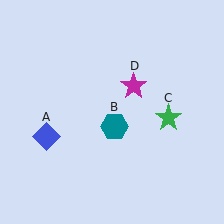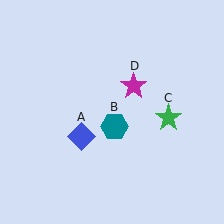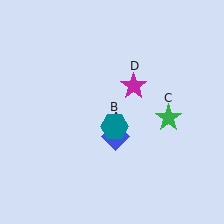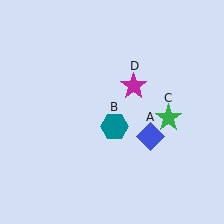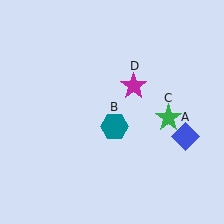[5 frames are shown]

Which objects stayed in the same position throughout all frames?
Teal hexagon (object B) and green star (object C) and magenta star (object D) remained stationary.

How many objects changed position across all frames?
1 object changed position: blue diamond (object A).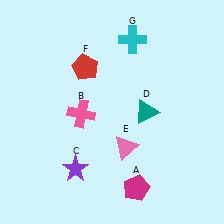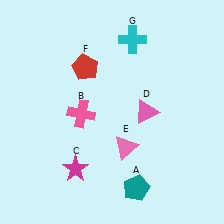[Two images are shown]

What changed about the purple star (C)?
In Image 1, C is purple. In Image 2, it changed to magenta.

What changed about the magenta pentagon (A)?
In Image 1, A is magenta. In Image 2, it changed to teal.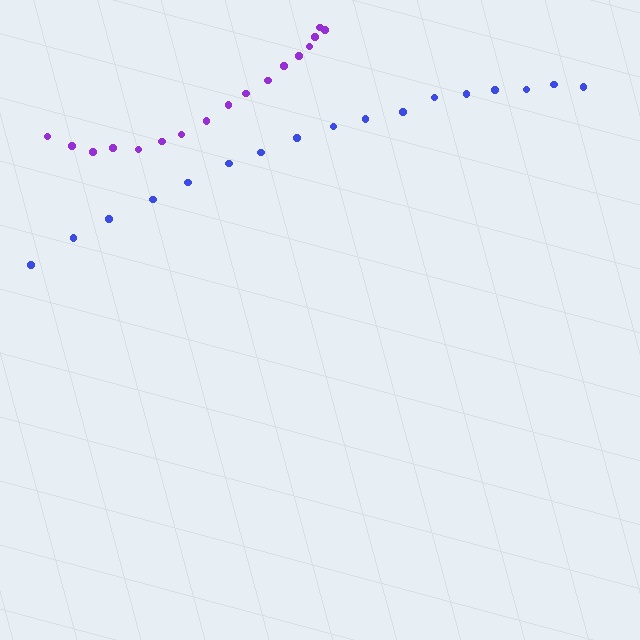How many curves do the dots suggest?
There are 2 distinct paths.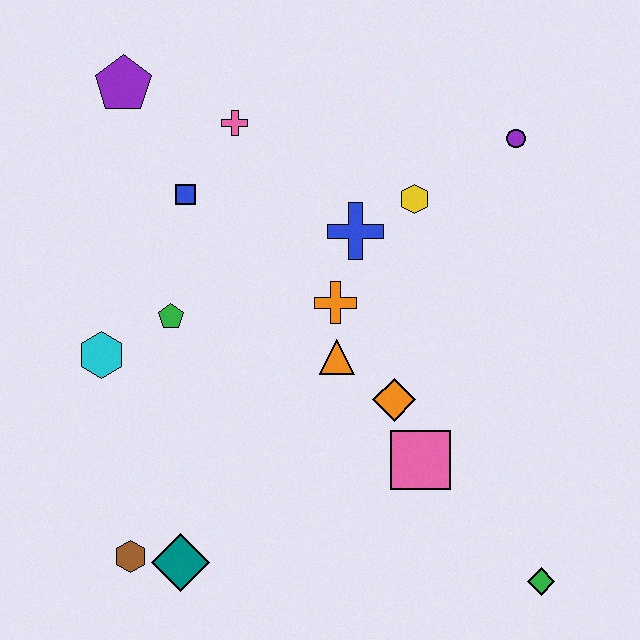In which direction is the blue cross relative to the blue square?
The blue cross is to the right of the blue square.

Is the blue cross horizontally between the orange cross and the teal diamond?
No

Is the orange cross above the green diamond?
Yes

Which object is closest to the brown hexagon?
The teal diamond is closest to the brown hexagon.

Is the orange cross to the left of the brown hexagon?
No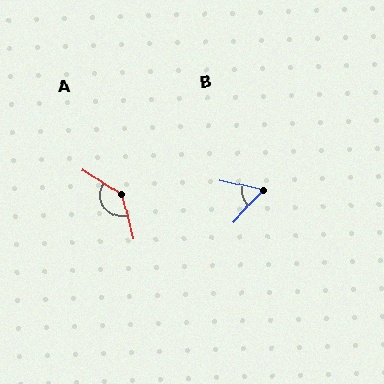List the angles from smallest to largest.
B (58°), A (137°).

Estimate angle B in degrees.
Approximately 58 degrees.